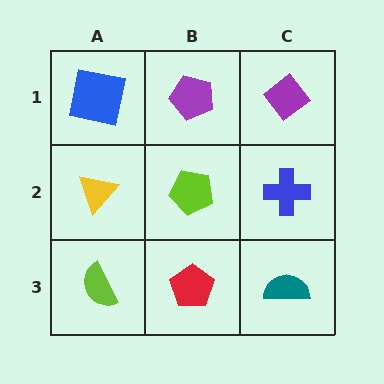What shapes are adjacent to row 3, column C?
A blue cross (row 2, column C), a red pentagon (row 3, column B).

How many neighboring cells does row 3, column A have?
2.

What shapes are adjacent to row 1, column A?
A yellow triangle (row 2, column A), a purple pentagon (row 1, column B).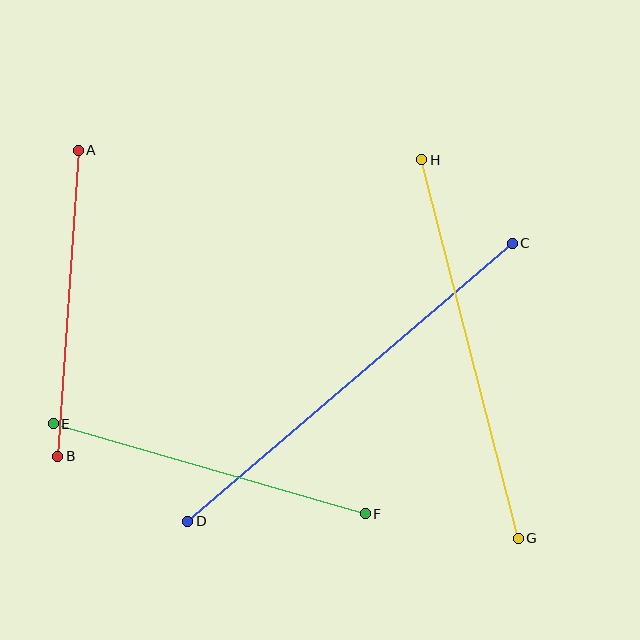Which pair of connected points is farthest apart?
Points C and D are farthest apart.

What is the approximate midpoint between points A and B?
The midpoint is at approximately (68, 303) pixels.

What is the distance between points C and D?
The distance is approximately 427 pixels.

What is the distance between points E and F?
The distance is approximately 324 pixels.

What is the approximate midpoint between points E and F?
The midpoint is at approximately (209, 469) pixels.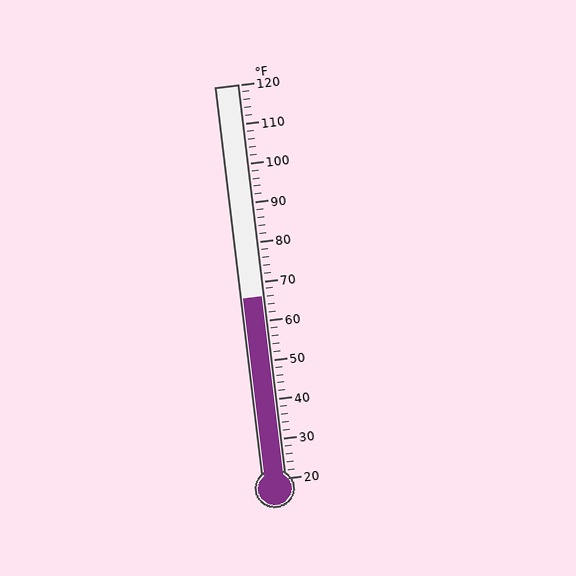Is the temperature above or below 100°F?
The temperature is below 100°F.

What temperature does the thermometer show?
The thermometer shows approximately 66°F.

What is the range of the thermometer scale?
The thermometer scale ranges from 20°F to 120°F.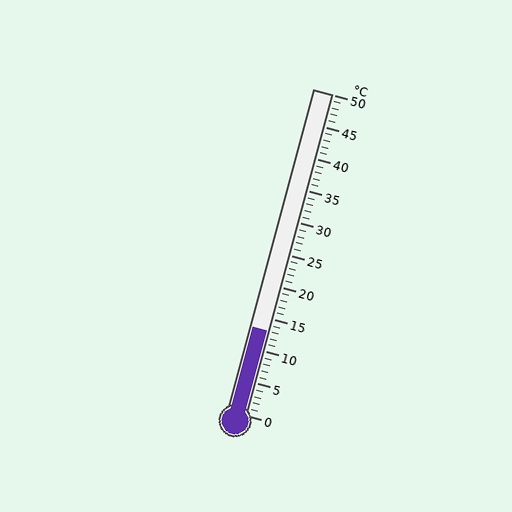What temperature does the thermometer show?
The thermometer shows approximately 13°C.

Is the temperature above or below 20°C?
The temperature is below 20°C.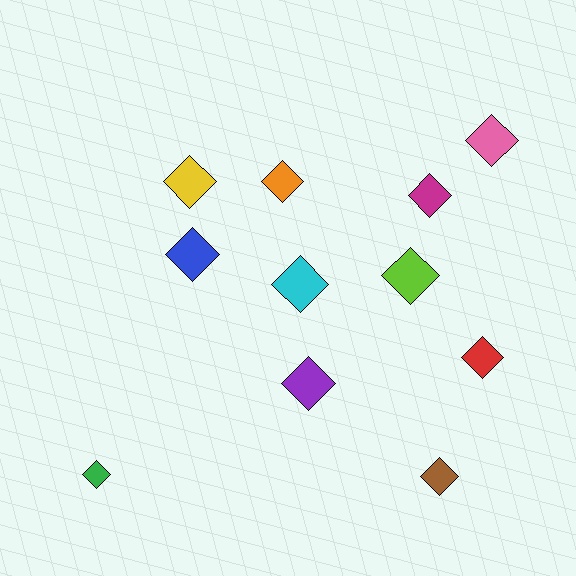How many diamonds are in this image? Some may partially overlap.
There are 11 diamonds.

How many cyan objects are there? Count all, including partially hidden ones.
There is 1 cyan object.